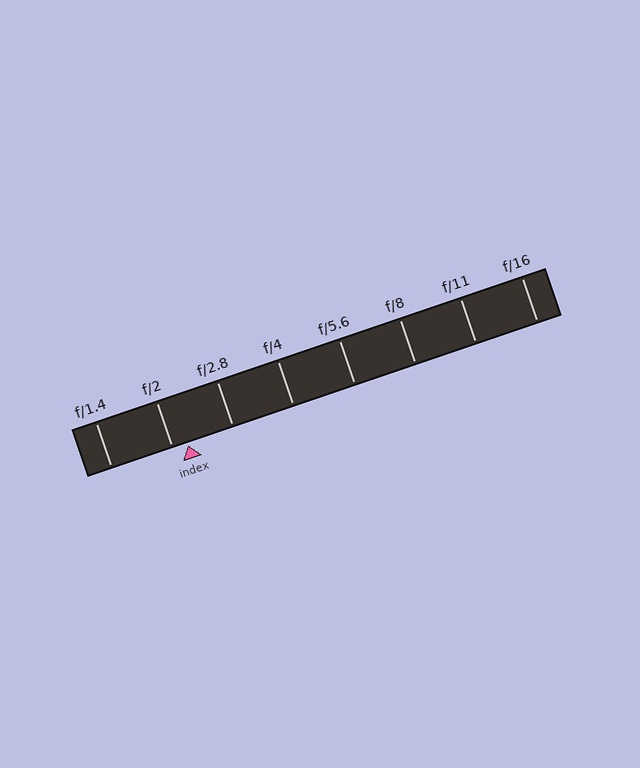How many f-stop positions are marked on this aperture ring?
There are 8 f-stop positions marked.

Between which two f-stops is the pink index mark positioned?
The index mark is between f/2 and f/2.8.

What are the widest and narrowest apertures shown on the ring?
The widest aperture shown is f/1.4 and the narrowest is f/16.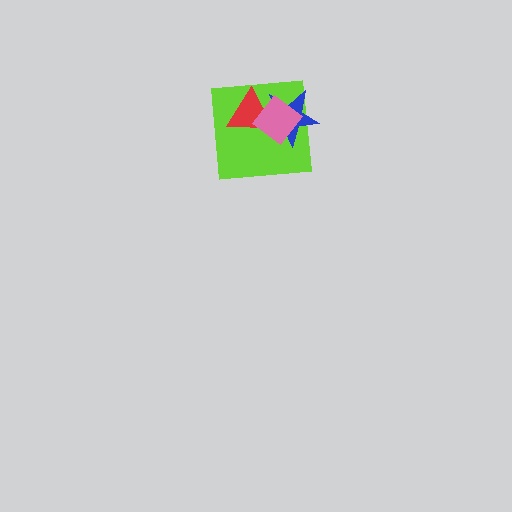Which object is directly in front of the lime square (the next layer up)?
The red triangle is directly in front of the lime square.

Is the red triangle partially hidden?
Yes, it is partially covered by another shape.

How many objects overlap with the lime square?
3 objects overlap with the lime square.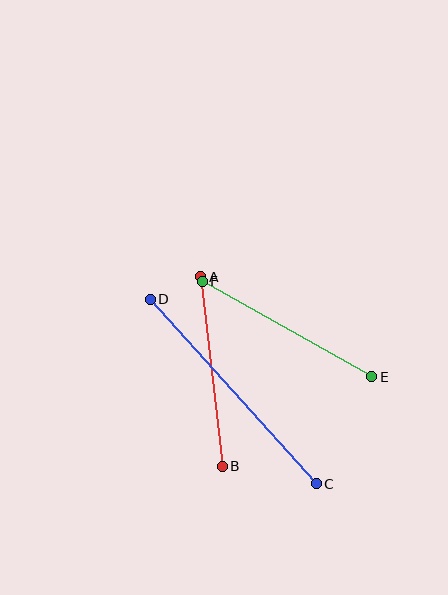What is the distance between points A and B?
The distance is approximately 190 pixels.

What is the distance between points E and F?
The distance is approximately 195 pixels.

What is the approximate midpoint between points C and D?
The midpoint is at approximately (233, 392) pixels.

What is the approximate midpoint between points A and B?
The midpoint is at approximately (211, 372) pixels.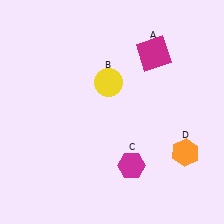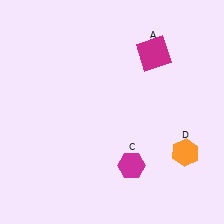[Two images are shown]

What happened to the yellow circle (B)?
The yellow circle (B) was removed in Image 2. It was in the top-left area of Image 1.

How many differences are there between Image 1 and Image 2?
There is 1 difference between the two images.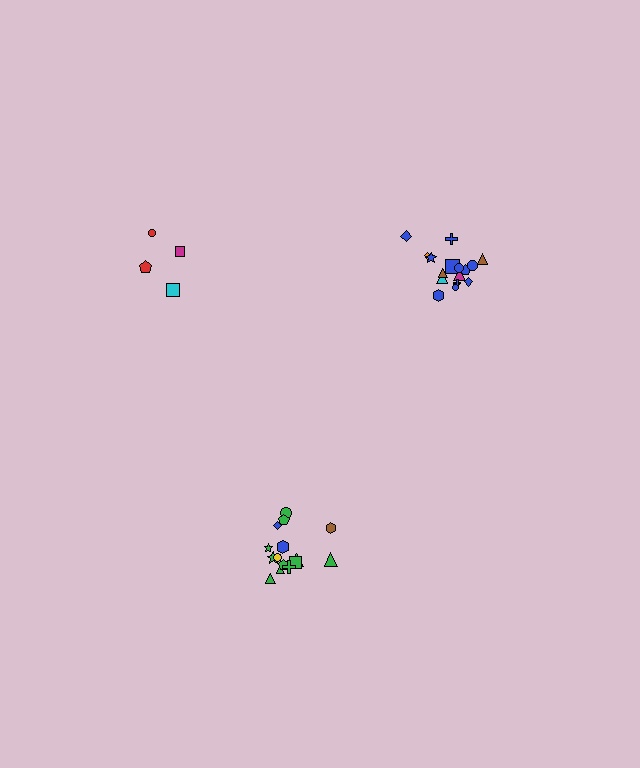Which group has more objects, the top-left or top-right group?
The top-right group.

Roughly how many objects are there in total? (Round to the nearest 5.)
Roughly 35 objects in total.